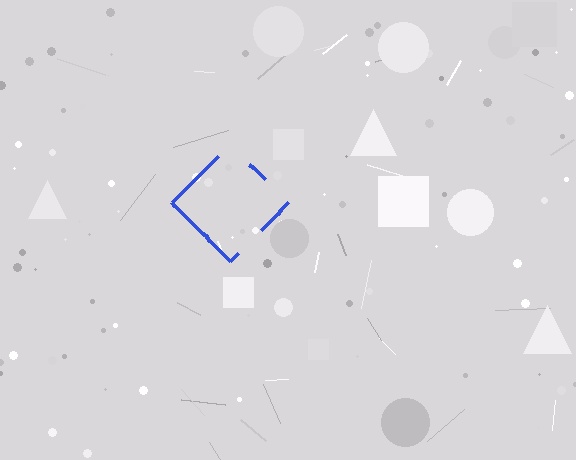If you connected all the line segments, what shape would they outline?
They would outline a diamond.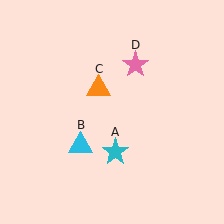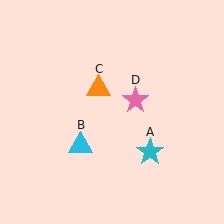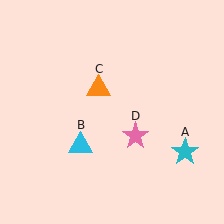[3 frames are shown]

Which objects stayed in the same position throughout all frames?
Cyan triangle (object B) and orange triangle (object C) remained stationary.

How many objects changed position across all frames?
2 objects changed position: cyan star (object A), pink star (object D).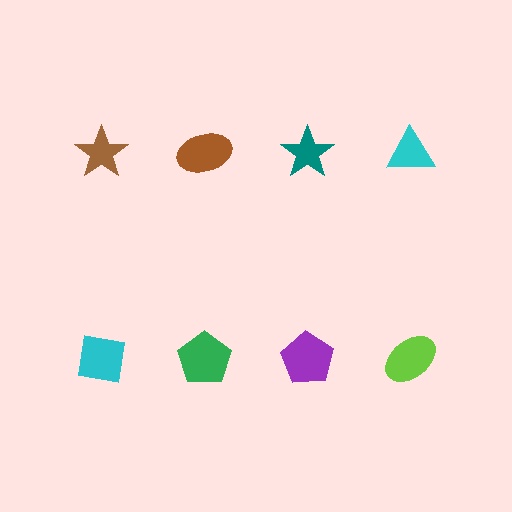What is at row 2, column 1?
A cyan square.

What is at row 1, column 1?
A brown star.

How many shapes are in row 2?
4 shapes.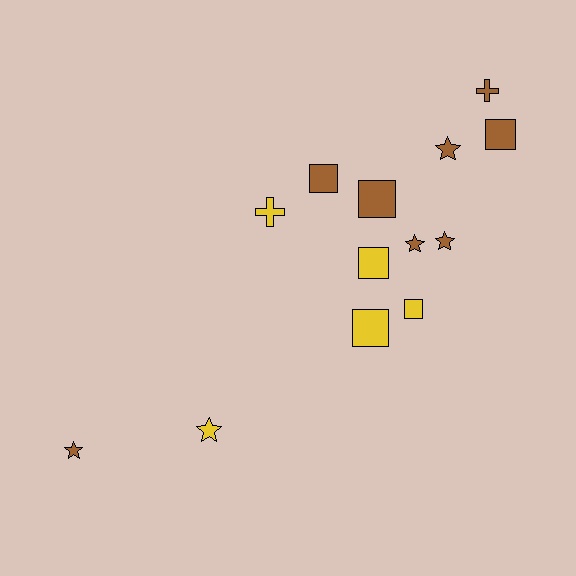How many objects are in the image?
There are 13 objects.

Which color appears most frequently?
Brown, with 8 objects.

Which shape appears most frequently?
Square, with 6 objects.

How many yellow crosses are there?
There is 1 yellow cross.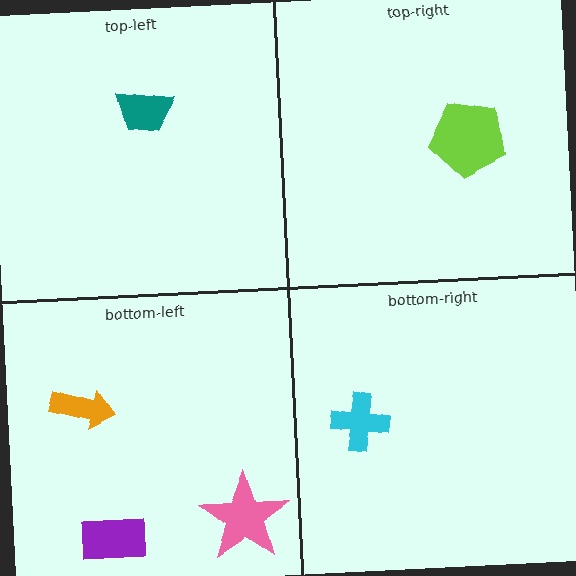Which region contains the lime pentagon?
The top-right region.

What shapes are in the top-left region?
The teal trapezoid.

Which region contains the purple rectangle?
The bottom-left region.